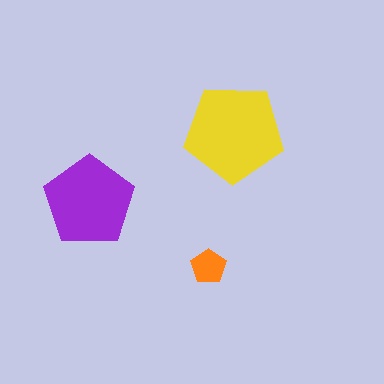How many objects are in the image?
There are 3 objects in the image.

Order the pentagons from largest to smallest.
the yellow one, the purple one, the orange one.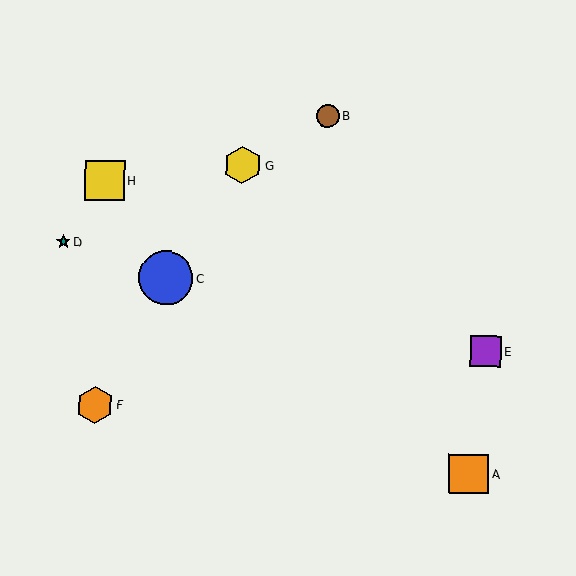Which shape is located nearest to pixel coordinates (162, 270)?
The blue circle (labeled C) at (166, 278) is nearest to that location.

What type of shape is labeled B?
Shape B is a brown circle.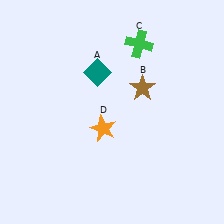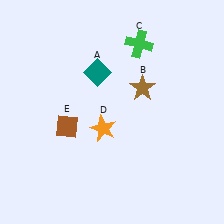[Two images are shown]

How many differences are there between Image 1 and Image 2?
There is 1 difference between the two images.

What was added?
A brown diamond (E) was added in Image 2.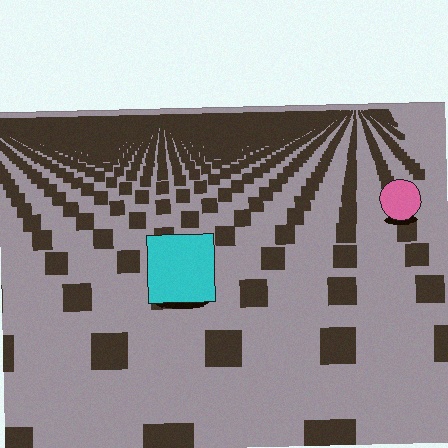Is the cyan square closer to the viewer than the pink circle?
Yes. The cyan square is closer — you can tell from the texture gradient: the ground texture is coarser near it.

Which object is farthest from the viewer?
The pink circle is farthest from the viewer. It appears smaller and the ground texture around it is denser.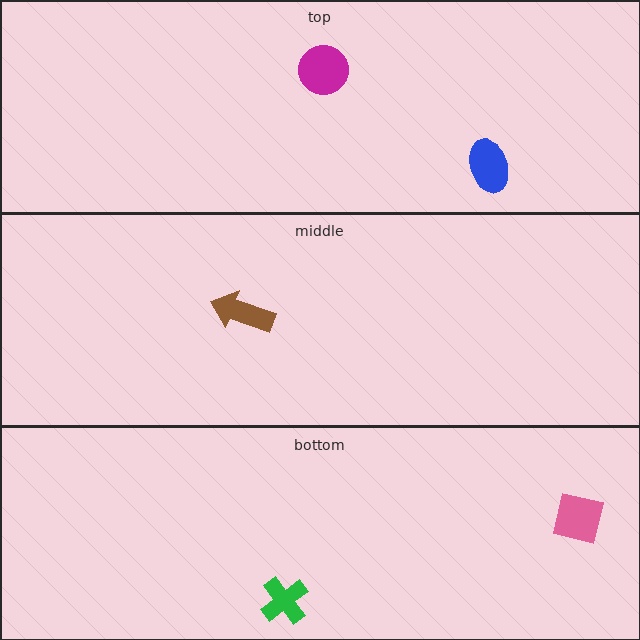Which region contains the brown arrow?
The middle region.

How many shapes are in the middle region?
1.